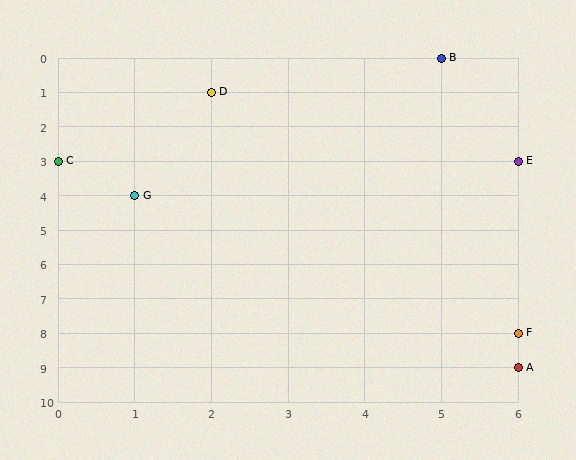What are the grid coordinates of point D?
Point D is at grid coordinates (2, 1).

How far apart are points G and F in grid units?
Points G and F are 5 columns and 4 rows apart (about 6.4 grid units diagonally).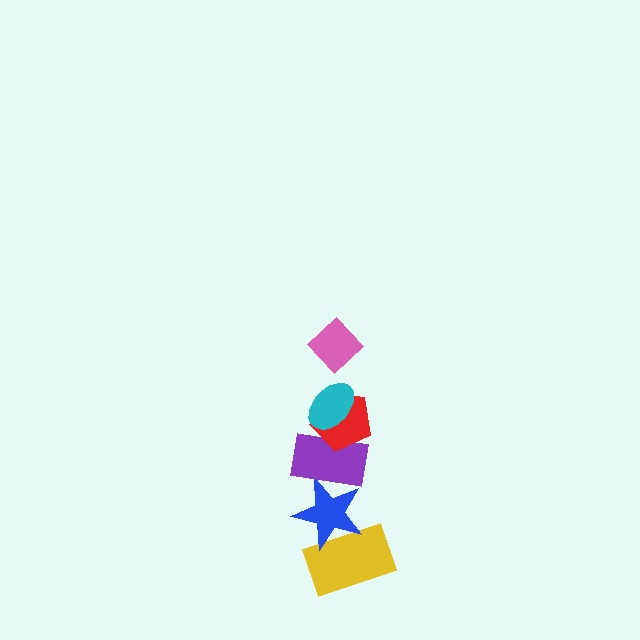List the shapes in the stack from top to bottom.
From top to bottom: the pink diamond, the cyan ellipse, the red pentagon, the purple rectangle, the blue star, the yellow rectangle.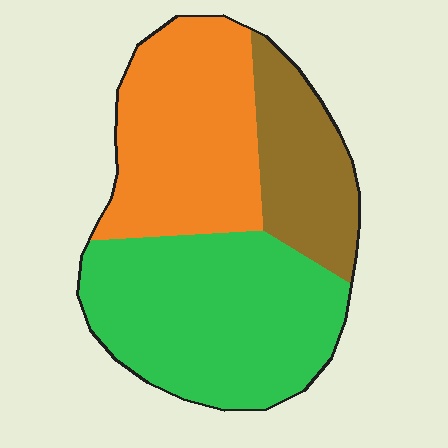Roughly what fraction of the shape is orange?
Orange covers 35% of the shape.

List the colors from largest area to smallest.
From largest to smallest: green, orange, brown.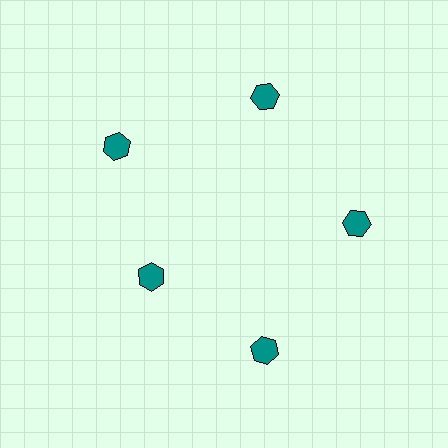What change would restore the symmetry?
The symmetry would be restored by moving it outward, back onto the ring so that all 5 hexagons sit at equal angles and equal distance from the center.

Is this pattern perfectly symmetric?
No. The 5 teal hexagons are arranged in a ring, but one element near the 8 o'clock position is pulled inward toward the center, breaking the 5-fold rotational symmetry.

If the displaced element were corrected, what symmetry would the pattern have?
It would have 5-fold rotational symmetry — the pattern would map onto itself every 72 degrees.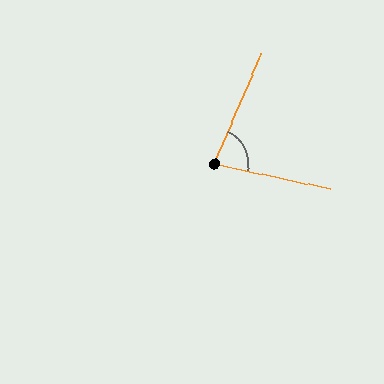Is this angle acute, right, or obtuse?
It is acute.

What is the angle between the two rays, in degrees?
Approximately 79 degrees.